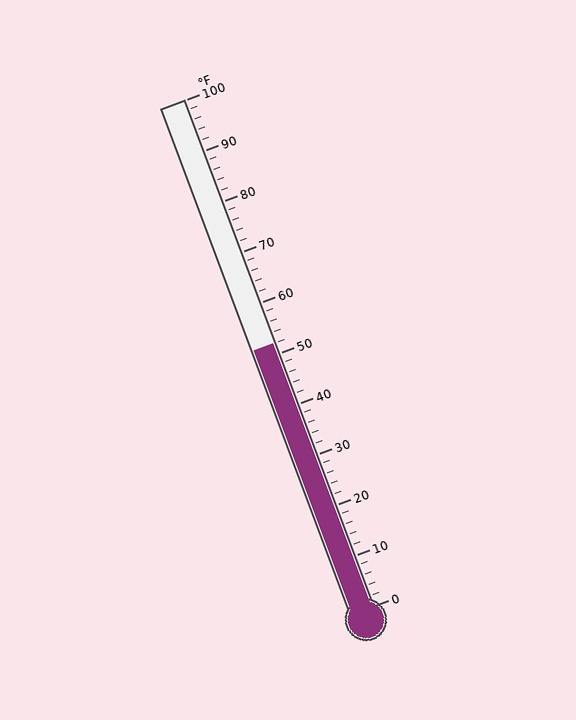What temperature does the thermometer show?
The thermometer shows approximately 52°F.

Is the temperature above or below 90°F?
The temperature is below 90°F.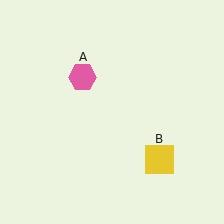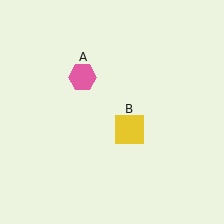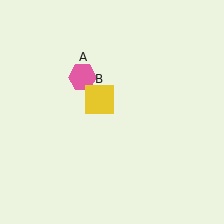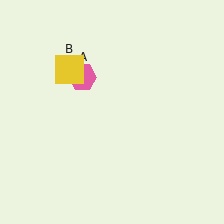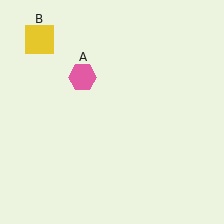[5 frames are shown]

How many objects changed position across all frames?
1 object changed position: yellow square (object B).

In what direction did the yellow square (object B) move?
The yellow square (object B) moved up and to the left.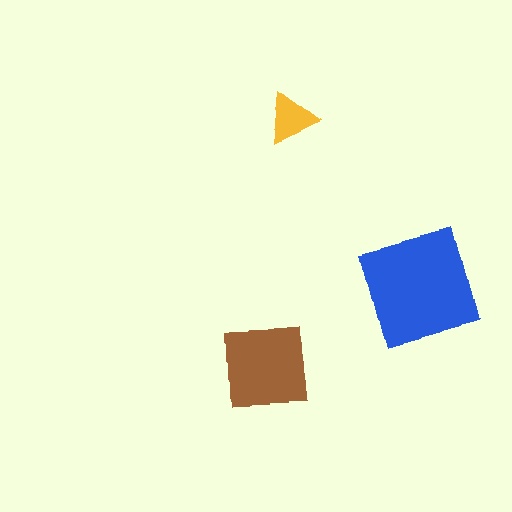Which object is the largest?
The blue square.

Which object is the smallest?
The yellow triangle.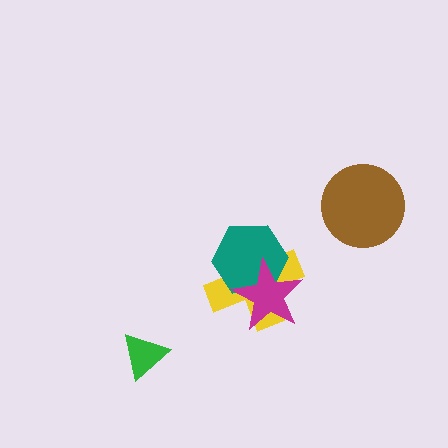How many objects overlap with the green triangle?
0 objects overlap with the green triangle.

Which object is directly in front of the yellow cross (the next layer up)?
The teal hexagon is directly in front of the yellow cross.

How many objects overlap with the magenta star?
2 objects overlap with the magenta star.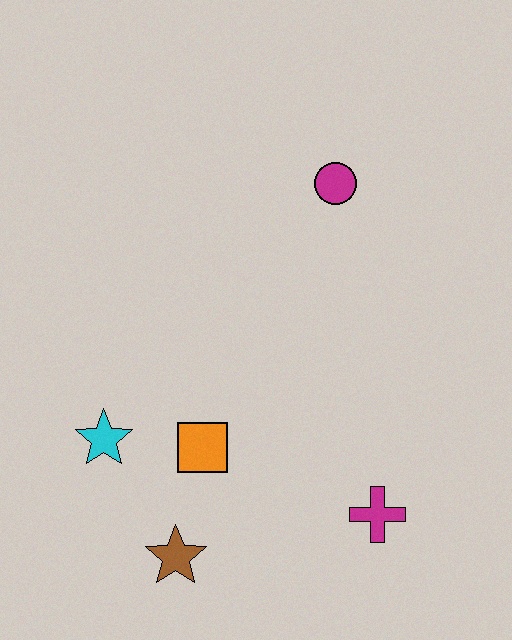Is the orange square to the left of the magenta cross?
Yes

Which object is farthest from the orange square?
The magenta circle is farthest from the orange square.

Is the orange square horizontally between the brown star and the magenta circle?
Yes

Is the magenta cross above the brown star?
Yes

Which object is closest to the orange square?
The cyan star is closest to the orange square.